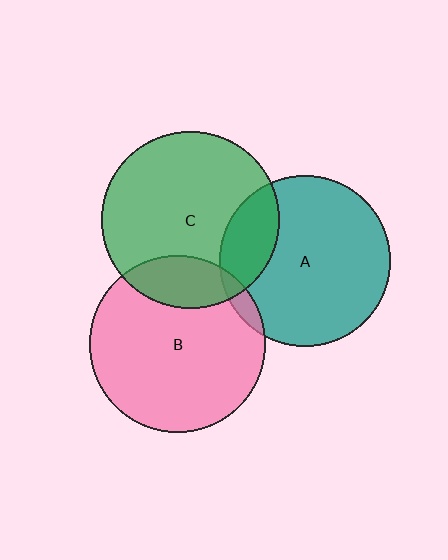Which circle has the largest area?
Circle C (green).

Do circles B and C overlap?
Yes.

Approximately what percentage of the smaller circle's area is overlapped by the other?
Approximately 20%.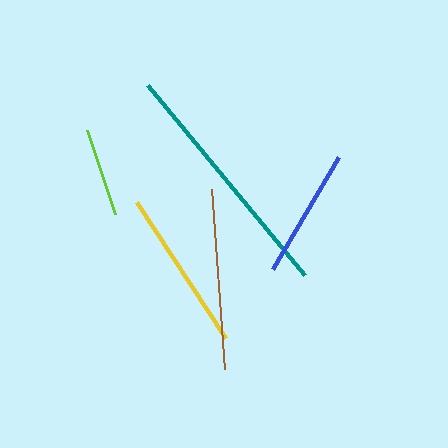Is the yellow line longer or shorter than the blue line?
The yellow line is longer than the blue line.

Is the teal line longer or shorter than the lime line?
The teal line is longer than the lime line.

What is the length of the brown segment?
The brown segment is approximately 181 pixels long.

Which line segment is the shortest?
The lime line is the shortest at approximately 89 pixels.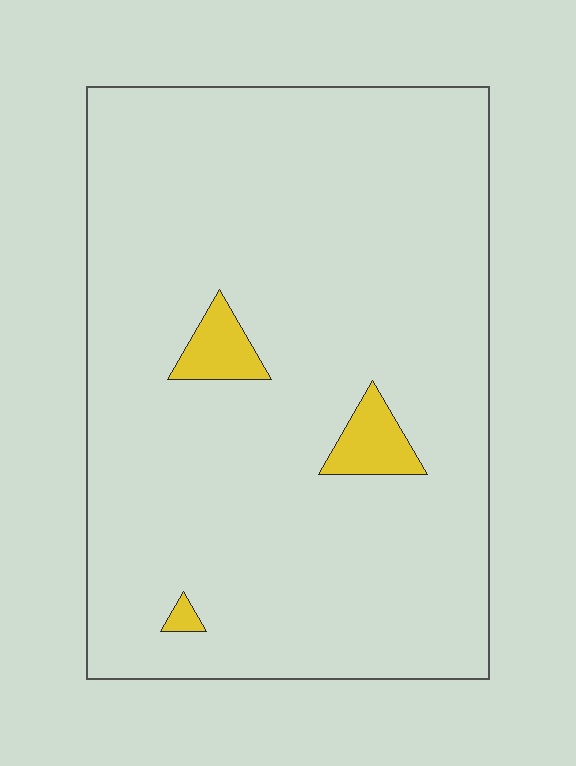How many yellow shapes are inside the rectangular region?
3.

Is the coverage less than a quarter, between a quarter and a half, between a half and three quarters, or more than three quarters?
Less than a quarter.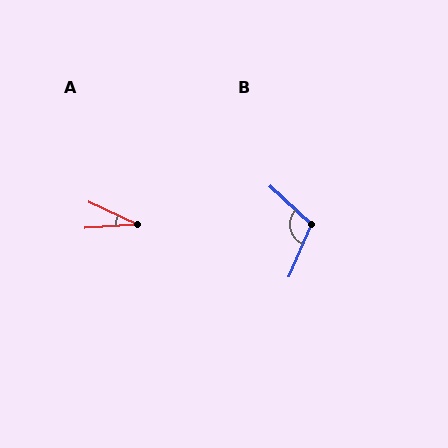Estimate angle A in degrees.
Approximately 28 degrees.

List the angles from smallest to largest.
A (28°), B (109°).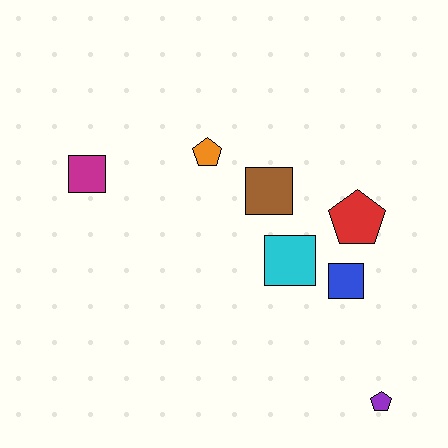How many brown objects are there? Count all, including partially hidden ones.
There is 1 brown object.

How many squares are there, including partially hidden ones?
There are 4 squares.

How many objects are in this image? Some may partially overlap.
There are 7 objects.